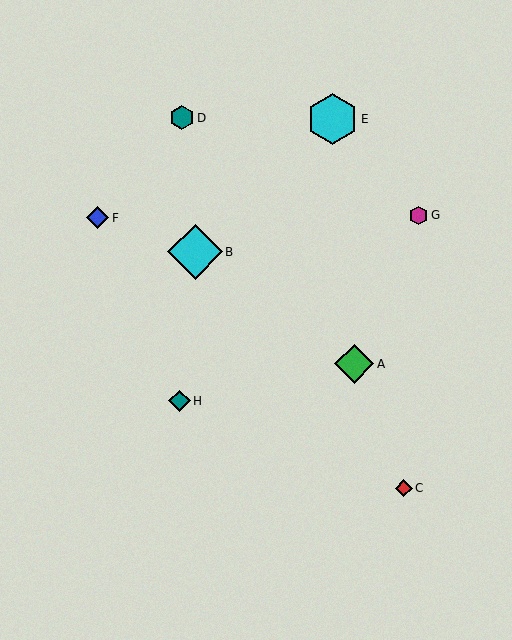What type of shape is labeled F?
Shape F is a blue diamond.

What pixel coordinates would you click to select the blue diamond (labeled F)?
Click at (97, 218) to select the blue diamond F.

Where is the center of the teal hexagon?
The center of the teal hexagon is at (182, 118).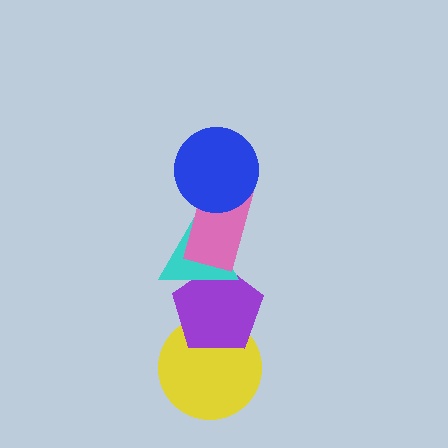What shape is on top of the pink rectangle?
The blue circle is on top of the pink rectangle.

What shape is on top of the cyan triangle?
The pink rectangle is on top of the cyan triangle.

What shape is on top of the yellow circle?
The purple pentagon is on top of the yellow circle.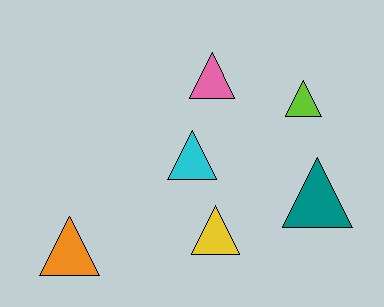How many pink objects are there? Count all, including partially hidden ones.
There is 1 pink object.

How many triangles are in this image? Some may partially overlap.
There are 6 triangles.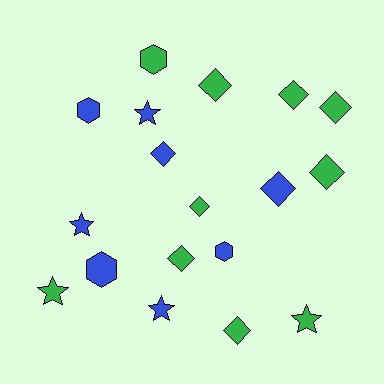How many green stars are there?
There are 2 green stars.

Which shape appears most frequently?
Diamond, with 9 objects.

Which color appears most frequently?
Green, with 10 objects.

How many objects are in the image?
There are 18 objects.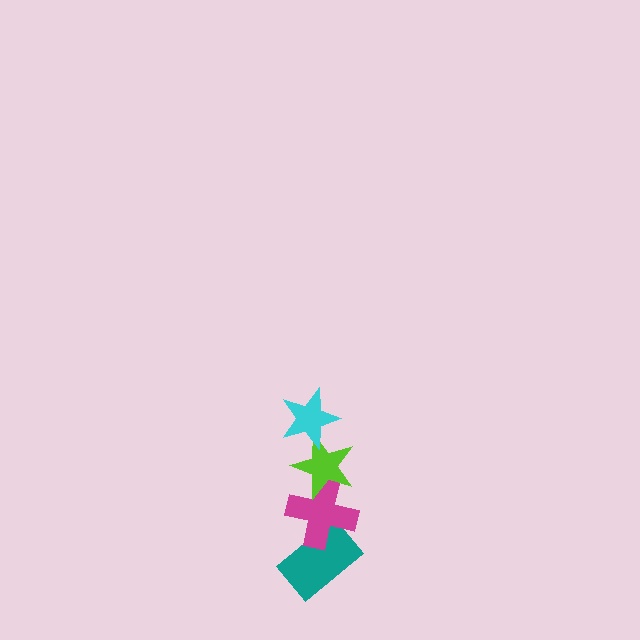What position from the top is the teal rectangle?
The teal rectangle is 4th from the top.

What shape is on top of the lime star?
The cyan star is on top of the lime star.